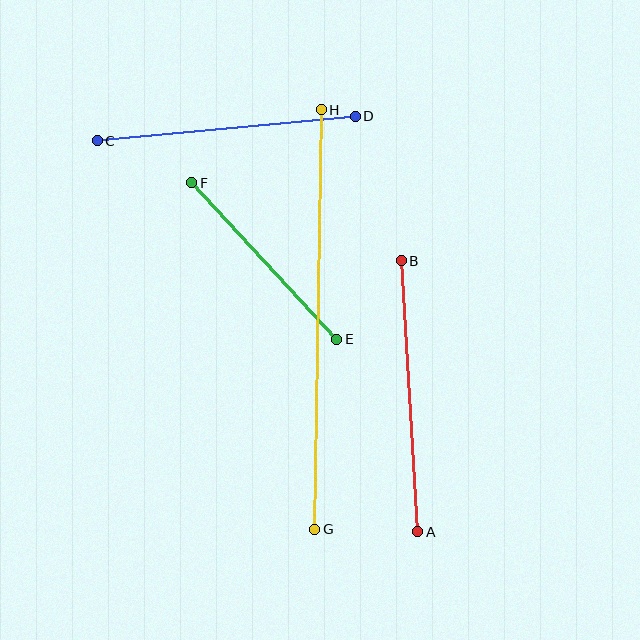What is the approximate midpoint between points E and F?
The midpoint is at approximately (264, 261) pixels.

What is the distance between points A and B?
The distance is approximately 271 pixels.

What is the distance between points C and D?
The distance is approximately 259 pixels.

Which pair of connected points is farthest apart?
Points G and H are farthest apart.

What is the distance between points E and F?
The distance is approximately 213 pixels.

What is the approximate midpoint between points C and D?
The midpoint is at approximately (226, 129) pixels.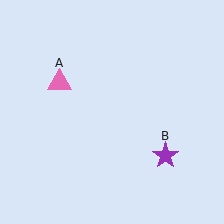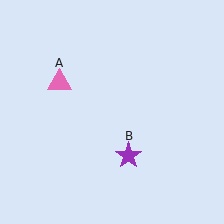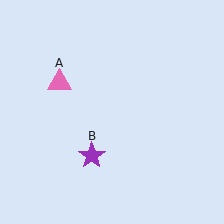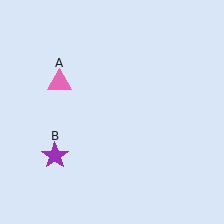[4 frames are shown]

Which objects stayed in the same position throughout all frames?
Pink triangle (object A) remained stationary.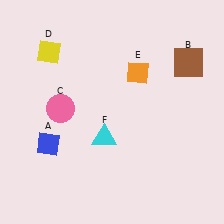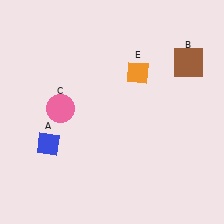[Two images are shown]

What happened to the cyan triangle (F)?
The cyan triangle (F) was removed in Image 2. It was in the bottom-left area of Image 1.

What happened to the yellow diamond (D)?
The yellow diamond (D) was removed in Image 2. It was in the top-left area of Image 1.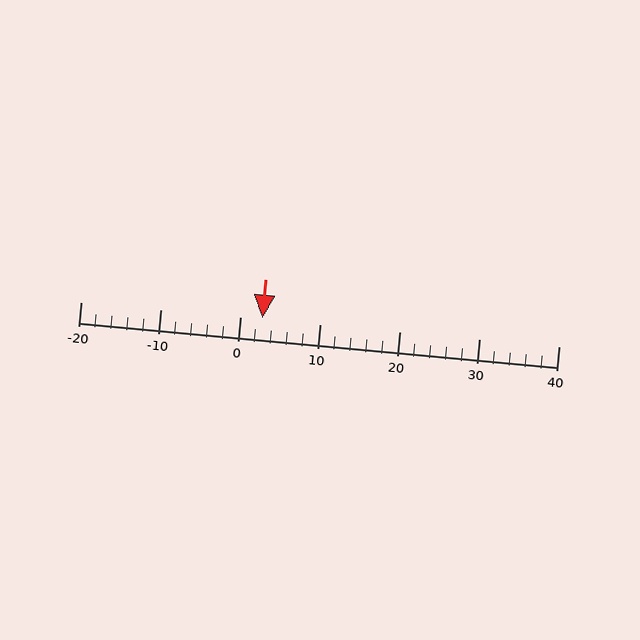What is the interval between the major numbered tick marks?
The major tick marks are spaced 10 units apart.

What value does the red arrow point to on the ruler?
The red arrow points to approximately 3.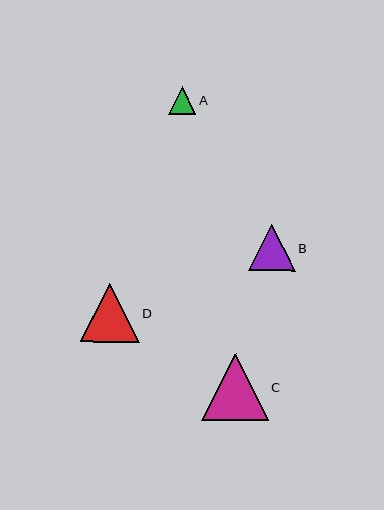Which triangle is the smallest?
Triangle A is the smallest with a size of approximately 27 pixels.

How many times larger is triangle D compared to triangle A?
Triangle D is approximately 2.2 times the size of triangle A.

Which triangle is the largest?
Triangle C is the largest with a size of approximately 67 pixels.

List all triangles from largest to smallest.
From largest to smallest: C, D, B, A.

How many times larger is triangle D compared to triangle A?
Triangle D is approximately 2.2 times the size of triangle A.